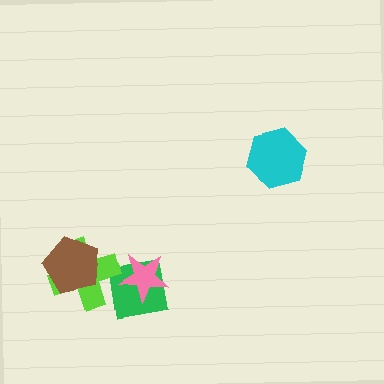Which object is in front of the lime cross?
The brown pentagon is in front of the lime cross.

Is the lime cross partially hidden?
Yes, it is partially covered by another shape.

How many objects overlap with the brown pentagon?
1 object overlaps with the brown pentagon.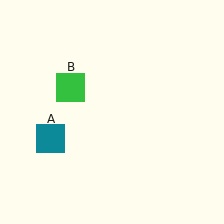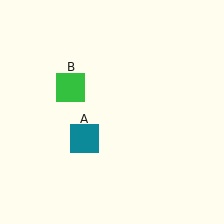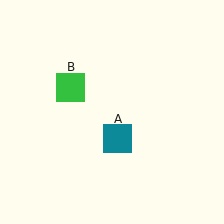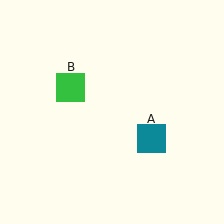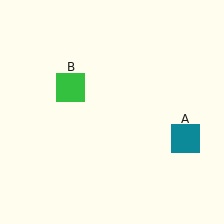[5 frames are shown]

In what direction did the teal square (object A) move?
The teal square (object A) moved right.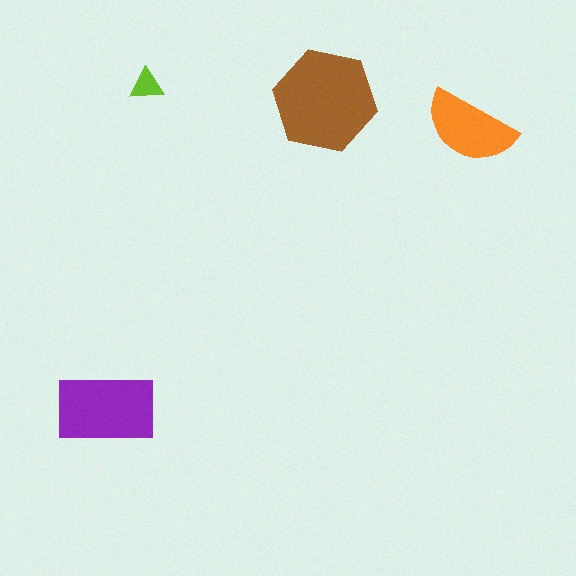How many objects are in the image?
There are 4 objects in the image.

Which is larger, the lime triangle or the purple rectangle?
The purple rectangle.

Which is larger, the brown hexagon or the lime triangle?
The brown hexagon.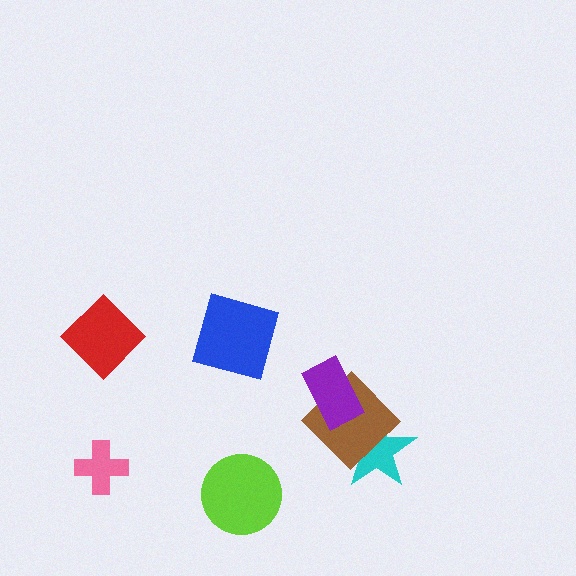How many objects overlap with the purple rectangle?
1 object overlaps with the purple rectangle.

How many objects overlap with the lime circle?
0 objects overlap with the lime circle.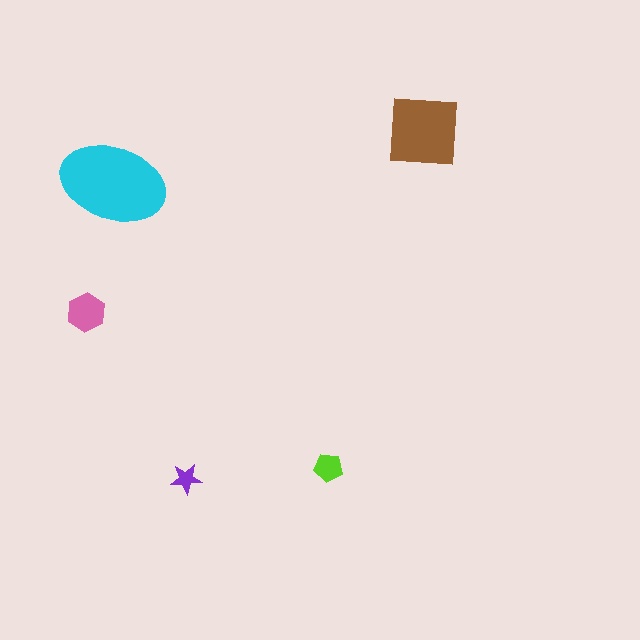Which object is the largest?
The cyan ellipse.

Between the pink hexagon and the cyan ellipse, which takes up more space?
The cyan ellipse.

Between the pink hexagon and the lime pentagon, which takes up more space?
The pink hexagon.